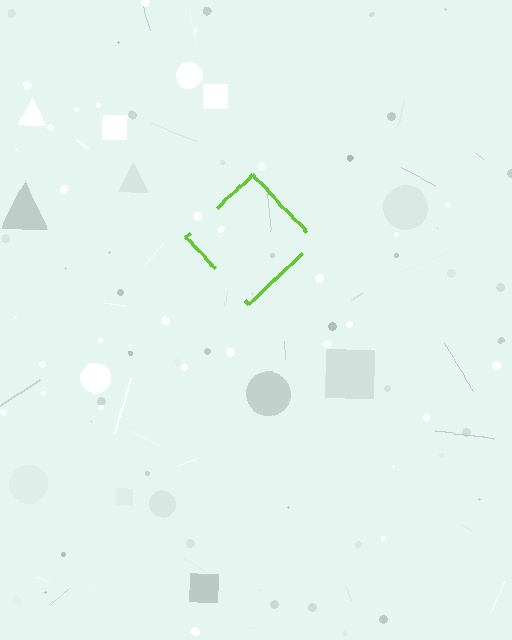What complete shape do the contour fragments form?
The contour fragments form a diamond.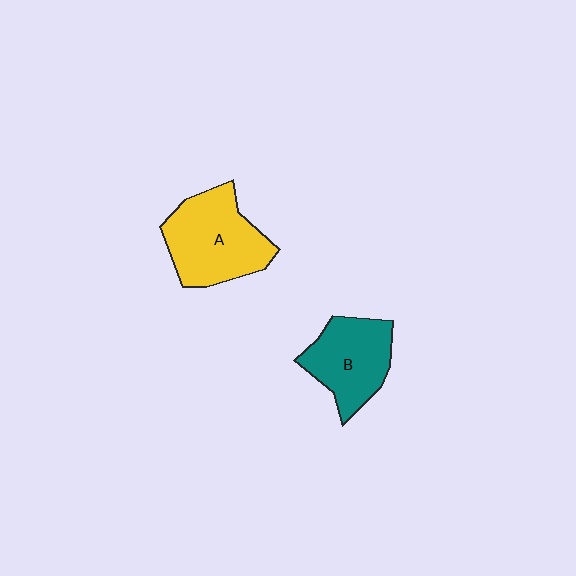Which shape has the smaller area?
Shape B (teal).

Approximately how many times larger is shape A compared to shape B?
Approximately 1.2 times.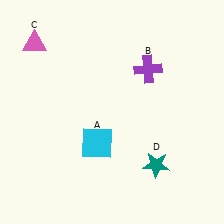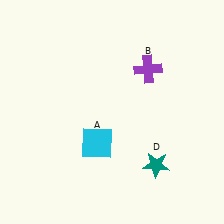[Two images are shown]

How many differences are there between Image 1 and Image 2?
There is 1 difference between the two images.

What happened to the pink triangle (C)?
The pink triangle (C) was removed in Image 2. It was in the top-left area of Image 1.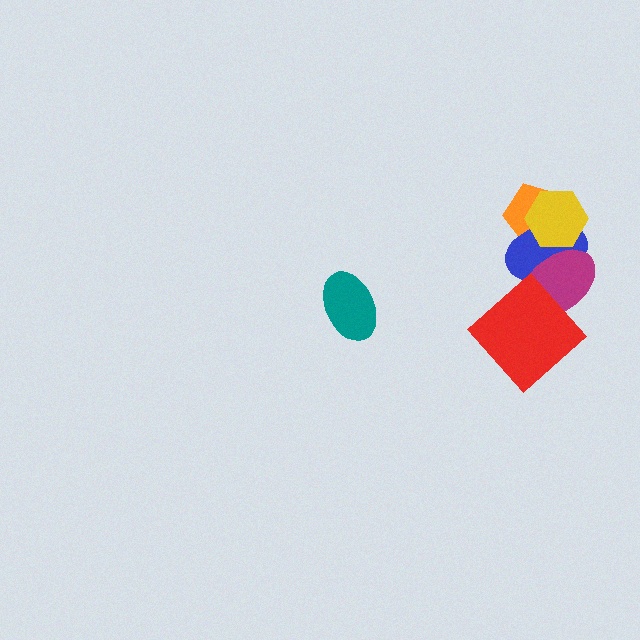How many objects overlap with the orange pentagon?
2 objects overlap with the orange pentagon.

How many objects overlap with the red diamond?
1 object overlaps with the red diamond.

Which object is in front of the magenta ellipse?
The red diamond is in front of the magenta ellipse.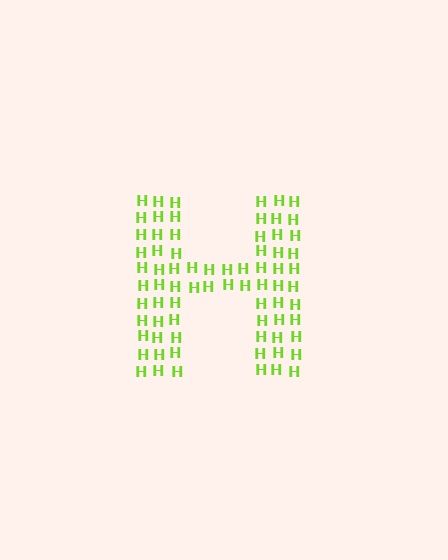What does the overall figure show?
The overall figure shows the letter H.